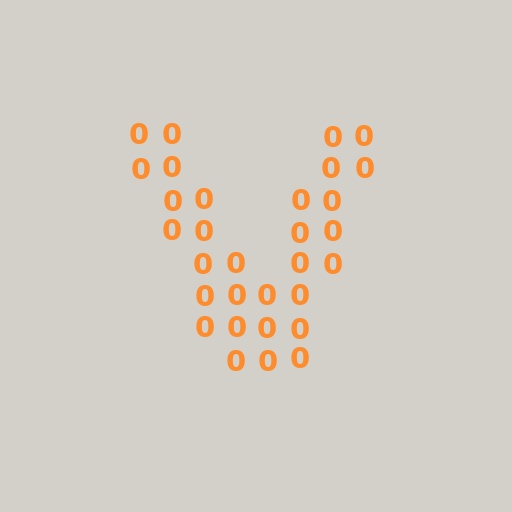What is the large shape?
The large shape is the letter V.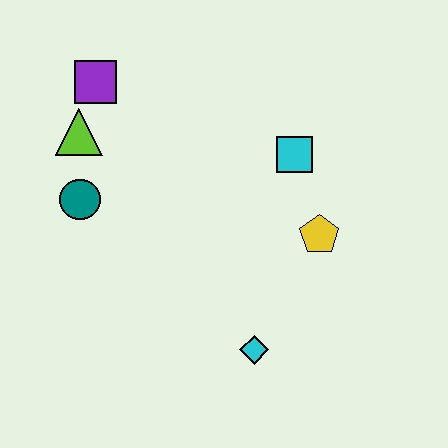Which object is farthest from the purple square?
The cyan diamond is farthest from the purple square.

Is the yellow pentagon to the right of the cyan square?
Yes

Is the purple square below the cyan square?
No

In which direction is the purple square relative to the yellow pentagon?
The purple square is to the left of the yellow pentagon.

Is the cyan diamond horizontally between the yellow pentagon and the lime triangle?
Yes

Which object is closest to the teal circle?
The lime triangle is closest to the teal circle.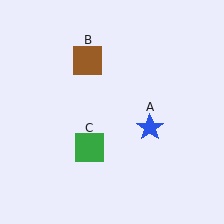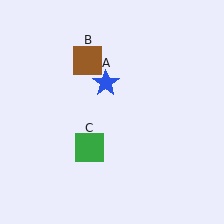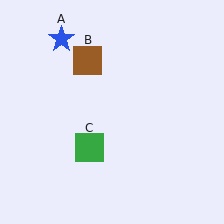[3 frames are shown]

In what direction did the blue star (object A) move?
The blue star (object A) moved up and to the left.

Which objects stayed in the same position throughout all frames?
Brown square (object B) and green square (object C) remained stationary.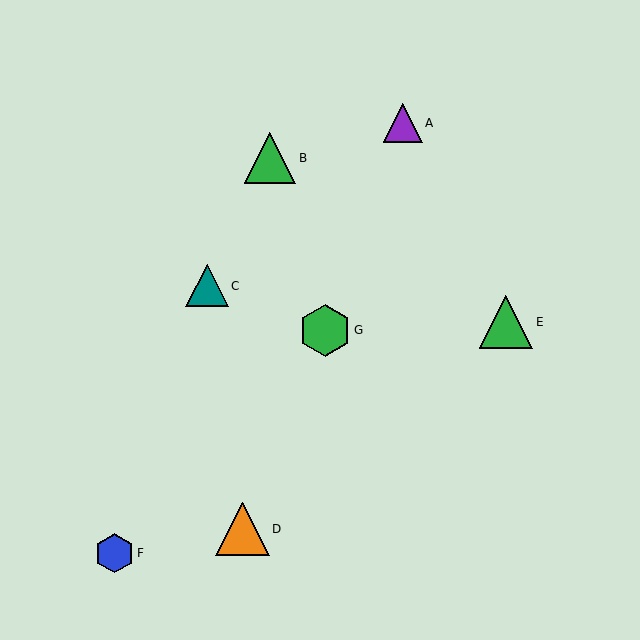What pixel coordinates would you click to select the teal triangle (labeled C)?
Click at (207, 286) to select the teal triangle C.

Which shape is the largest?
The green triangle (labeled E) is the largest.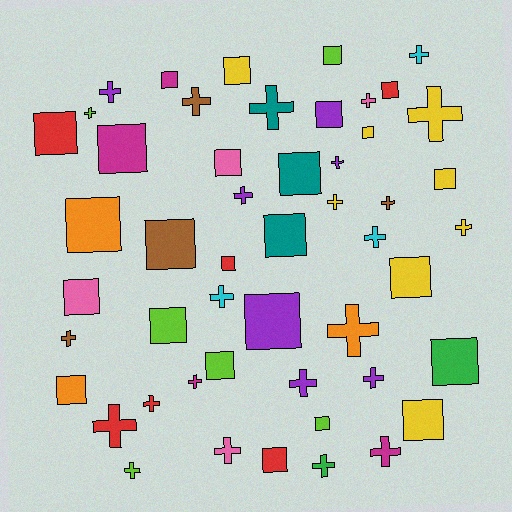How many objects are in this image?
There are 50 objects.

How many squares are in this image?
There are 25 squares.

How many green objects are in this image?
There are 2 green objects.